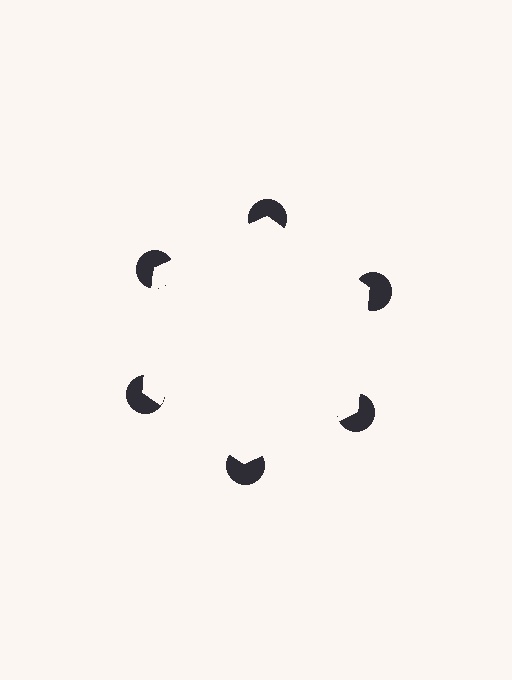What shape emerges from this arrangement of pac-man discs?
An illusory hexagon — its edges are inferred from the aligned wedge cuts in the pac-man discs, not physically drawn.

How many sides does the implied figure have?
6 sides.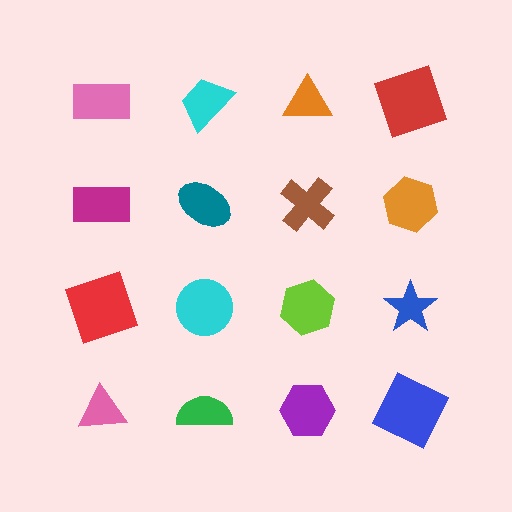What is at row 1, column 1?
A pink rectangle.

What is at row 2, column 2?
A teal ellipse.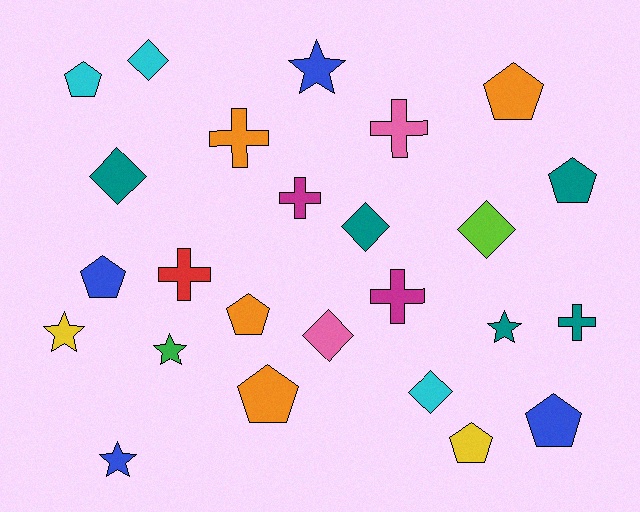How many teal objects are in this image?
There are 5 teal objects.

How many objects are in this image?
There are 25 objects.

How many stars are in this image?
There are 5 stars.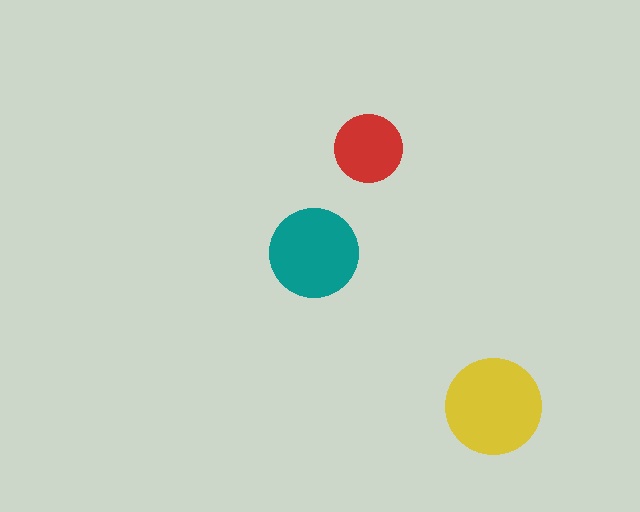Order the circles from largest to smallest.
the yellow one, the teal one, the red one.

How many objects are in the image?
There are 3 objects in the image.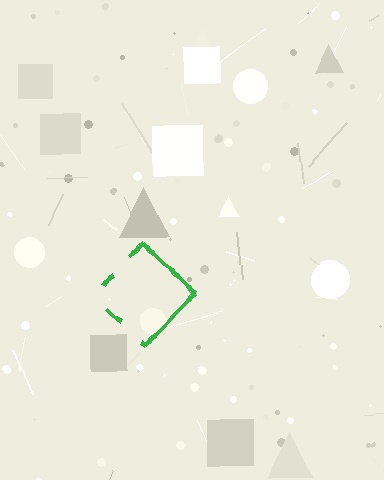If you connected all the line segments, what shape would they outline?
They would outline a diamond.